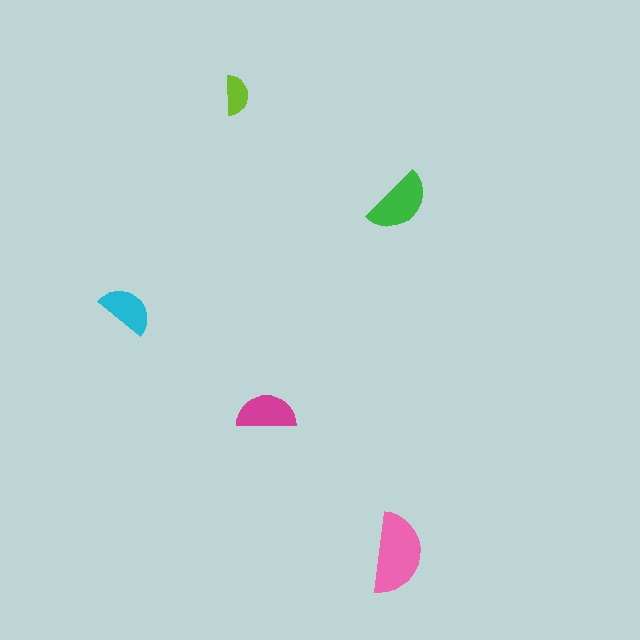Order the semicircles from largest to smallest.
the pink one, the green one, the magenta one, the cyan one, the lime one.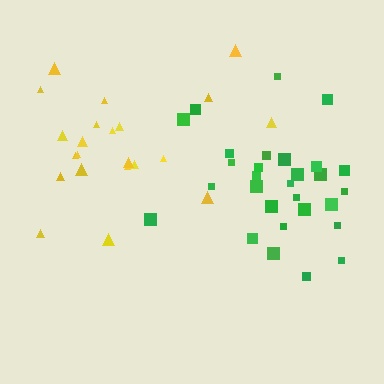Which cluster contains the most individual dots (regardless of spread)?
Green (29).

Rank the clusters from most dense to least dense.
green, yellow.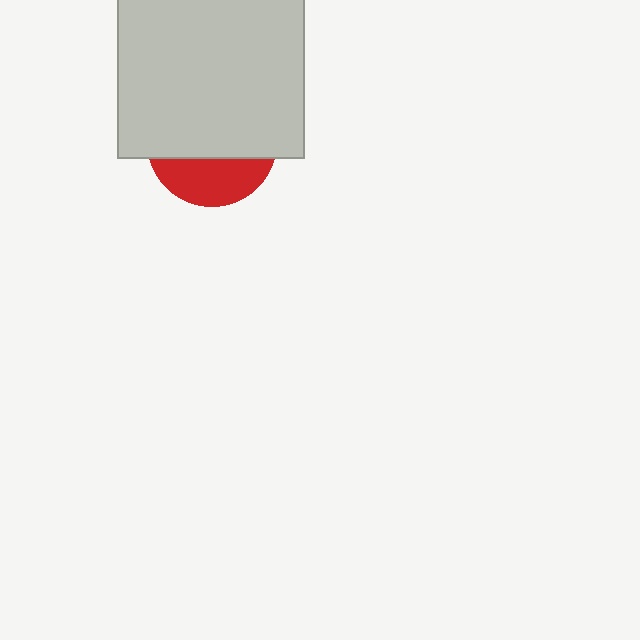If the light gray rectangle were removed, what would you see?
You would see the complete red circle.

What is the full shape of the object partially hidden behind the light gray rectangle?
The partially hidden object is a red circle.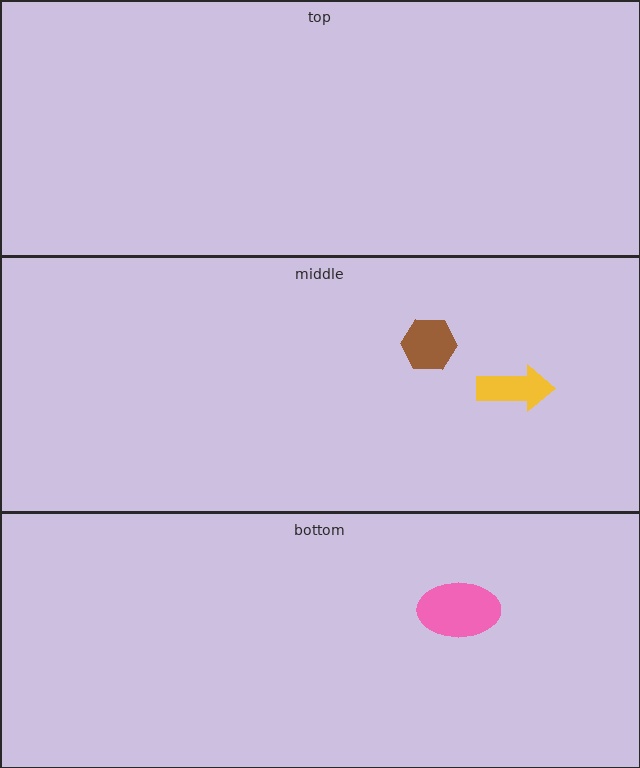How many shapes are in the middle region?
2.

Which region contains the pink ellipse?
The bottom region.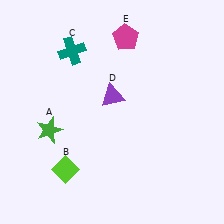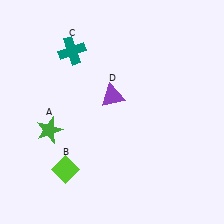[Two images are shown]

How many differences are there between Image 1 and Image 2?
There is 1 difference between the two images.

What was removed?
The magenta pentagon (E) was removed in Image 2.